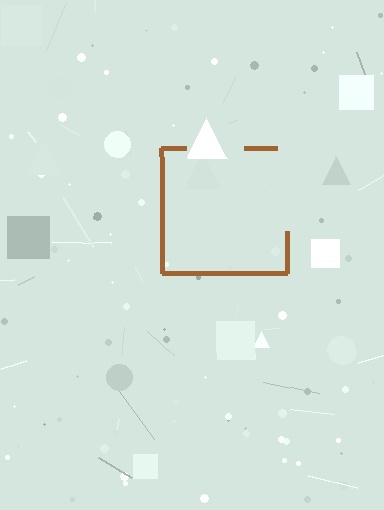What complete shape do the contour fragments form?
The contour fragments form a square.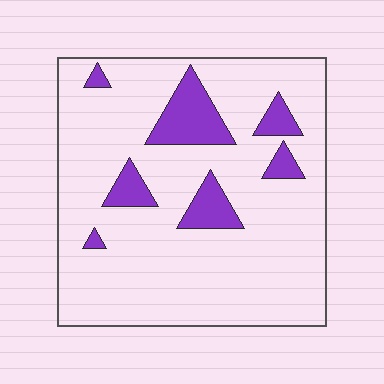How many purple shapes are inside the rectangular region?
7.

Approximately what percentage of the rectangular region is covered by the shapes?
Approximately 15%.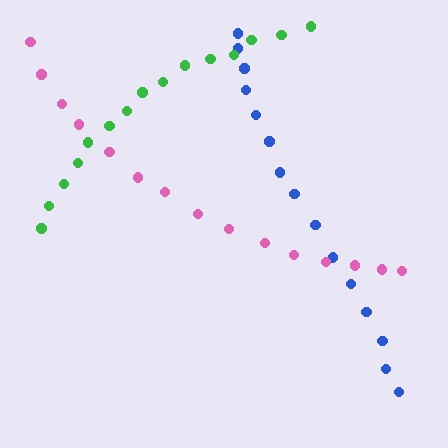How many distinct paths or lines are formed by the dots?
There are 3 distinct paths.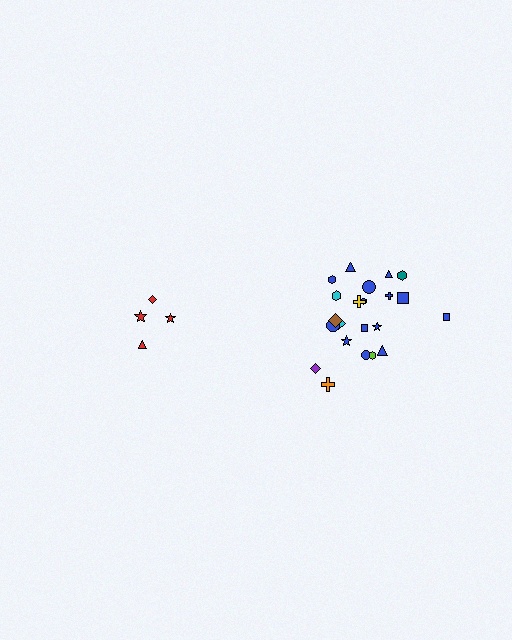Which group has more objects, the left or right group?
The right group.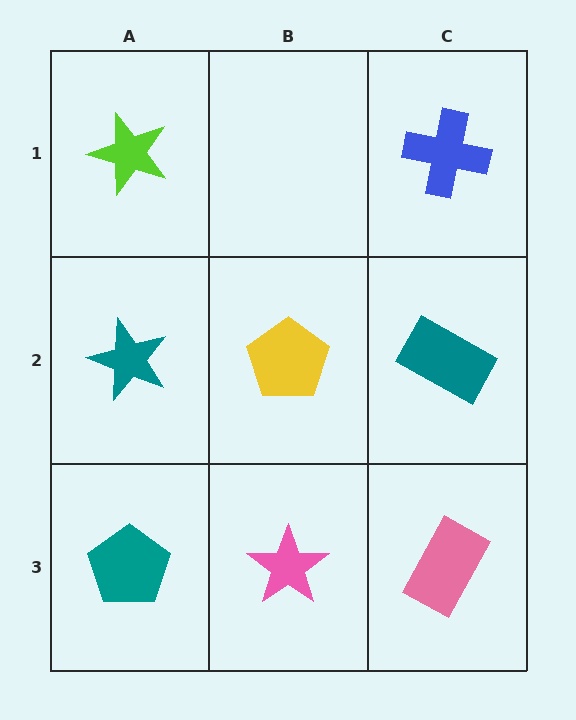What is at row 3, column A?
A teal pentagon.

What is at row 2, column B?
A yellow pentagon.